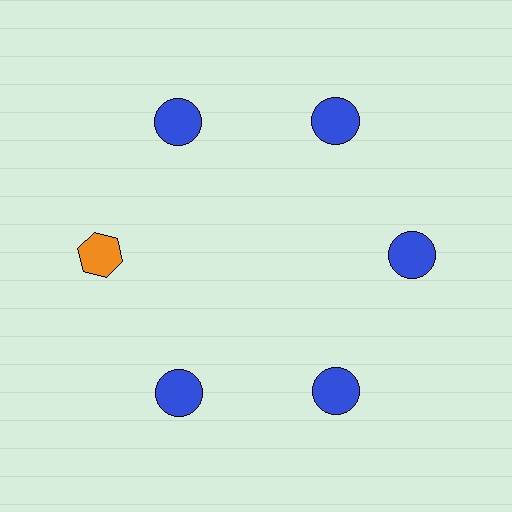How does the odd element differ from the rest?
It differs in both color (orange instead of blue) and shape (hexagon instead of circle).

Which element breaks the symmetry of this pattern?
The orange hexagon at roughly the 9 o'clock position breaks the symmetry. All other shapes are blue circles.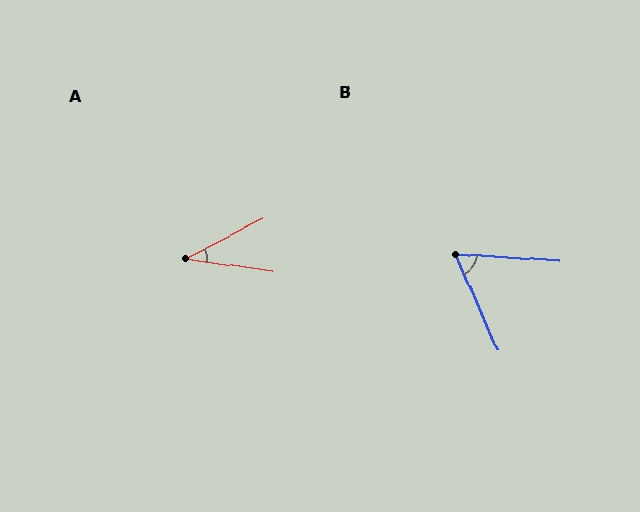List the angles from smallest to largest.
A (35°), B (62°).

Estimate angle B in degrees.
Approximately 62 degrees.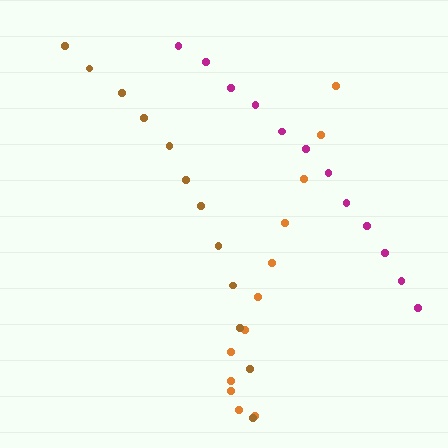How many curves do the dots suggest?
There are 3 distinct paths.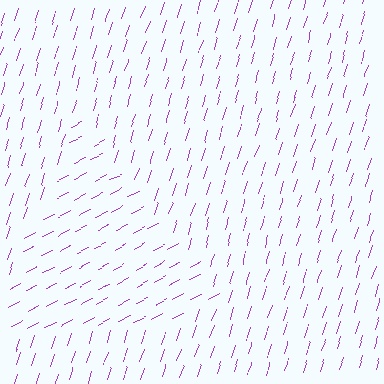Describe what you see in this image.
The image is filled with small purple line segments. A triangle region in the image has lines oriented differently from the surrounding lines, creating a visible texture boundary.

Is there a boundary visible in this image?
Yes, there is a texture boundary formed by a change in line orientation.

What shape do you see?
I see a triangle.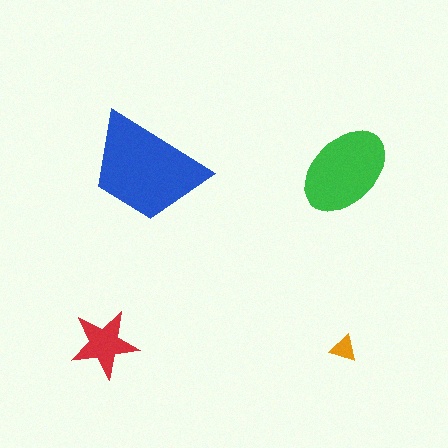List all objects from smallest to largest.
The orange triangle, the red star, the green ellipse, the blue trapezoid.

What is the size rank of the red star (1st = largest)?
3rd.